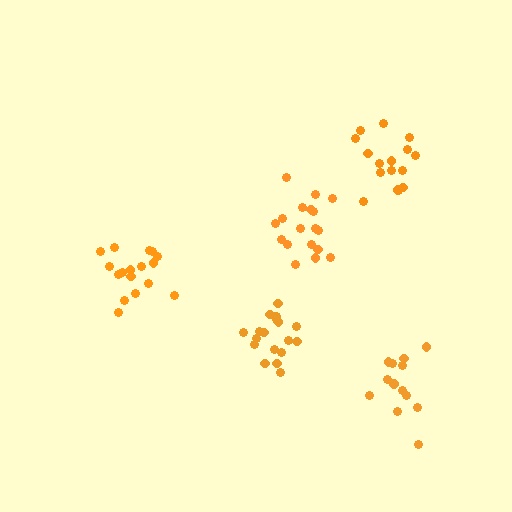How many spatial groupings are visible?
There are 5 spatial groupings.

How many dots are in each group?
Group 1: 17 dots, Group 2: 16 dots, Group 3: 19 dots, Group 4: 13 dots, Group 5: 18 dots (83 total).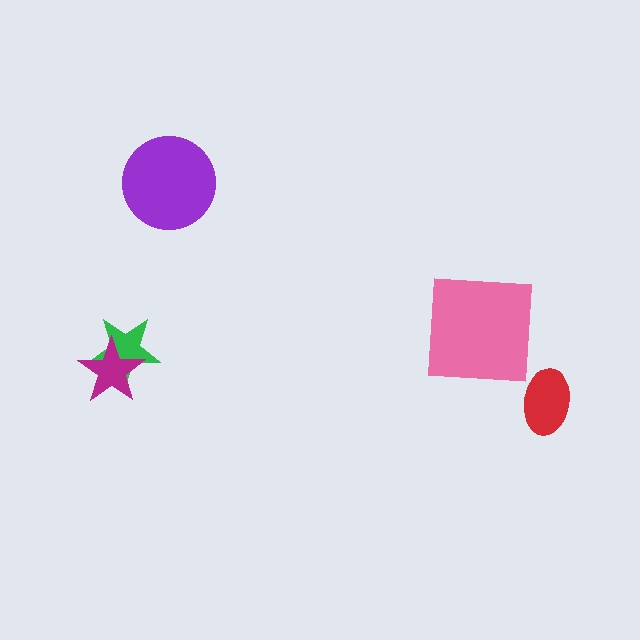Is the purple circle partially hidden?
No, no other shape covers it.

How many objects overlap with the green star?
1 object overlaps with the green star.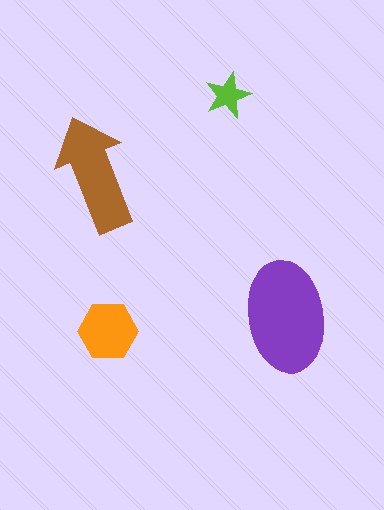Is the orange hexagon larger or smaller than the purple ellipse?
Smaller.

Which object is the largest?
The purple ellipse.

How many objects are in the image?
There are 4 objects in the image.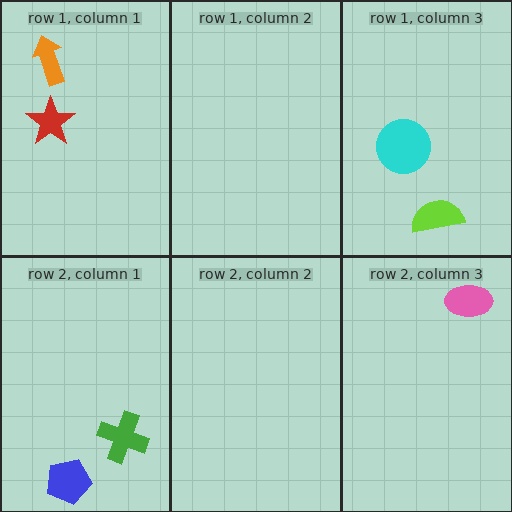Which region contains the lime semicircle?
The row 1, column 3 region.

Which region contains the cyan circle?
The row 1, column 3 region.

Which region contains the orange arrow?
The row 1, column 1 region.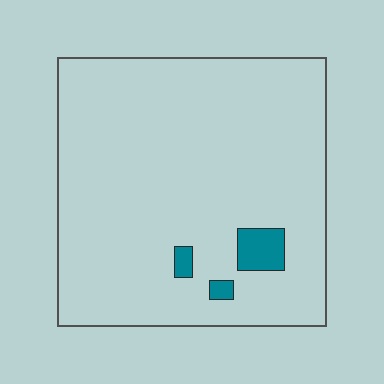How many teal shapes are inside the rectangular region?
3.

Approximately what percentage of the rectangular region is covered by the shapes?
Approximately 5%.